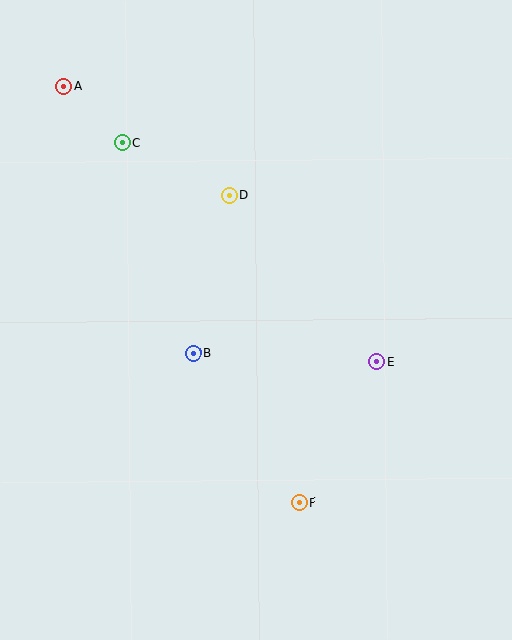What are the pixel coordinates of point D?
Point D is at (229, 196).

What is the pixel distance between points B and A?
The distance between B and A is 297 pixels.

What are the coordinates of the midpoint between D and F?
The midpoint between D and F is at (264, 349).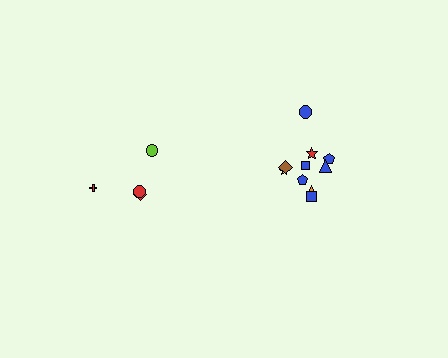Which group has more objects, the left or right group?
The right group.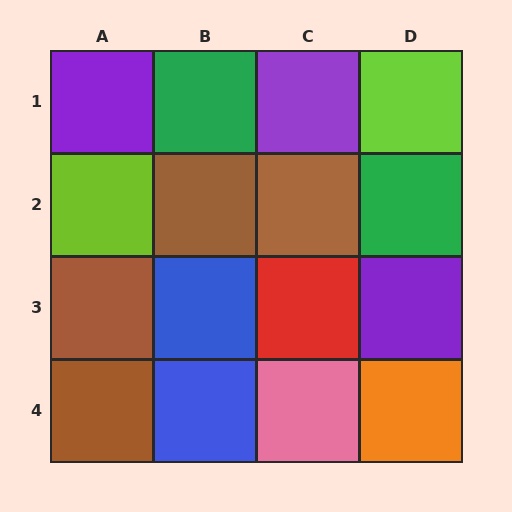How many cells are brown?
4 cells are brown.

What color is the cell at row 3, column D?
Purple.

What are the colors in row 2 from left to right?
Lime, brown, brown, green.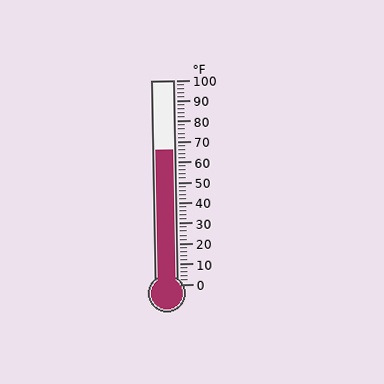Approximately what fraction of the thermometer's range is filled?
The thermometer is filled to approximately 65% of its range.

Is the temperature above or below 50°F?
The temperature is above 50°F.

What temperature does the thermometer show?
The thermometer shows approximately 66°F.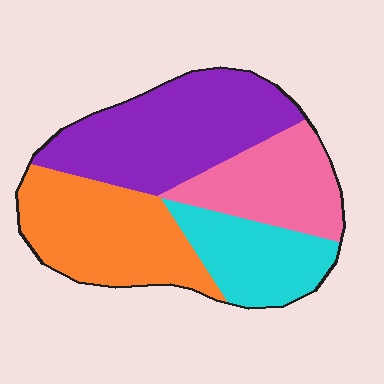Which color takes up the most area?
Purple, at roughly 35%.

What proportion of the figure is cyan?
Cyan takes up about one sixth (1/6) of the figure.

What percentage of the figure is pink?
Pink takes up about one fifth (1/5) of the figure.